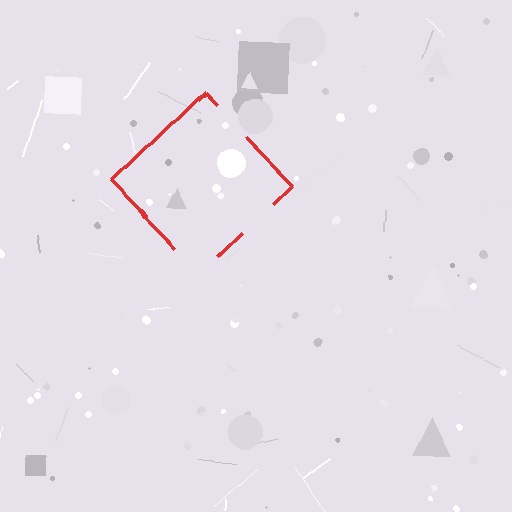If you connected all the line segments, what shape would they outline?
They would outline a diamond.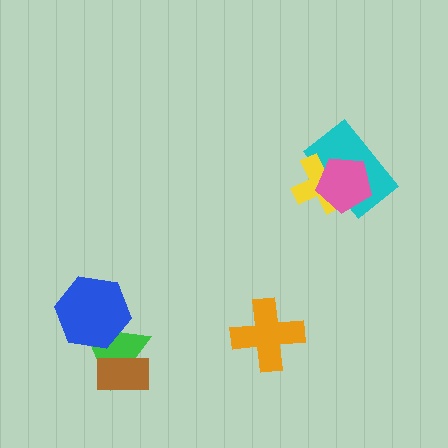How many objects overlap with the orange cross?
0 objects overlap with the orange cross.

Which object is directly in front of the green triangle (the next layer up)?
The brown rectangle is directly in front of the green triangle.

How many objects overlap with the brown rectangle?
1 object overlaps with the brown rectangle.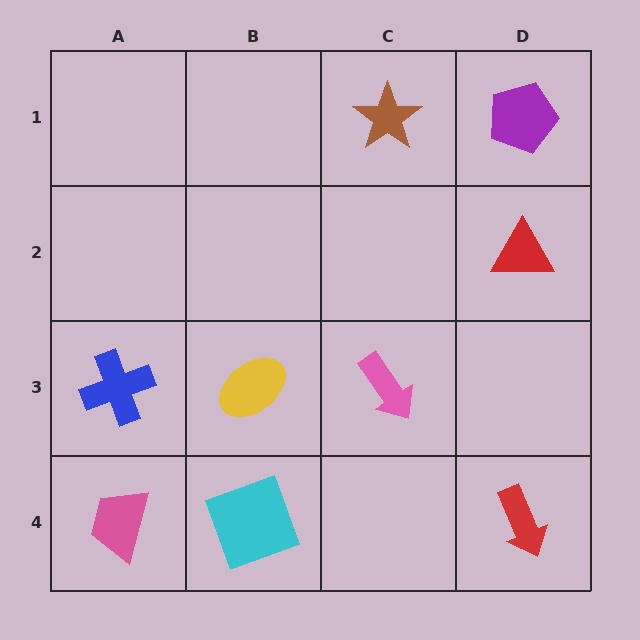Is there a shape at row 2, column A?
No, that cell is empty.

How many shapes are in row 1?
2 shapes.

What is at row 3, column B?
A yellow ellipse.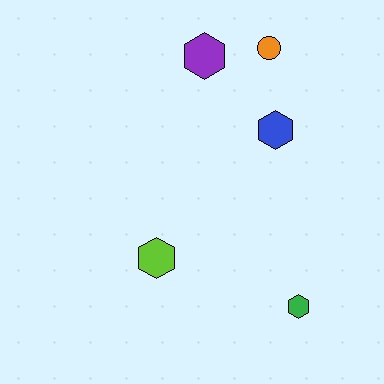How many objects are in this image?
There are 5 objects.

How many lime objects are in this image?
There is 1 lime object.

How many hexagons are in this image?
There are 4 hexagons.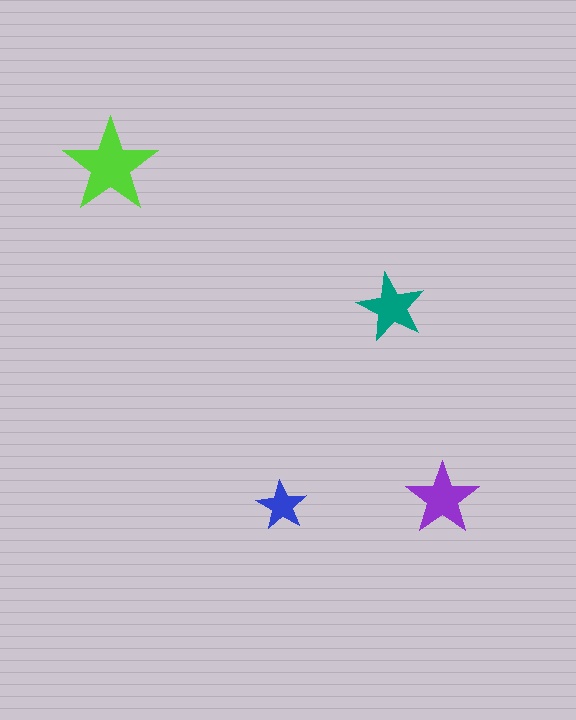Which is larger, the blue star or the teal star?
The teal one.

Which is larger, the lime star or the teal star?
The lime one.